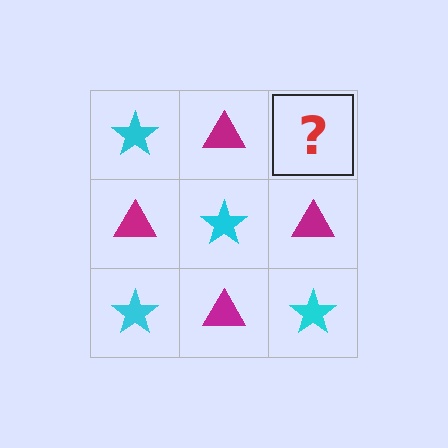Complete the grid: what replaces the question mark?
The question mark should be replaced with a cyan star.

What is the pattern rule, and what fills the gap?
The rule is that it alternates cyan star and magenta triangle in a checkerboard pattern. The gap should be filled with a cyan star.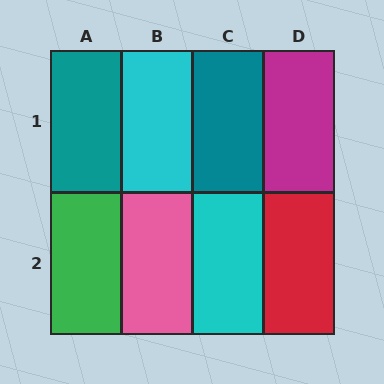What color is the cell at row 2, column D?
Red.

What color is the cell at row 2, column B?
Pink.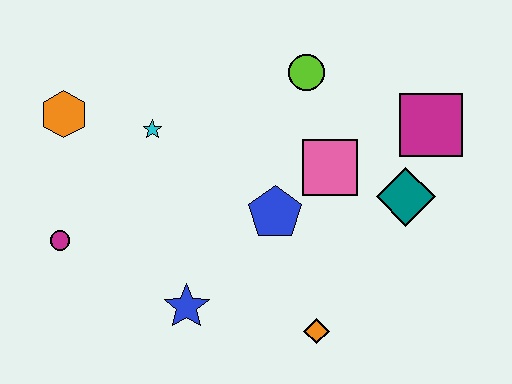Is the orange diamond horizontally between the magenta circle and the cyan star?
No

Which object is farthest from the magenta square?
The magenta circle is farthest from the magenta square.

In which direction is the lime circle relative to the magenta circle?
The lime circle is to the right of the magenta circle.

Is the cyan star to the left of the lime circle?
Yes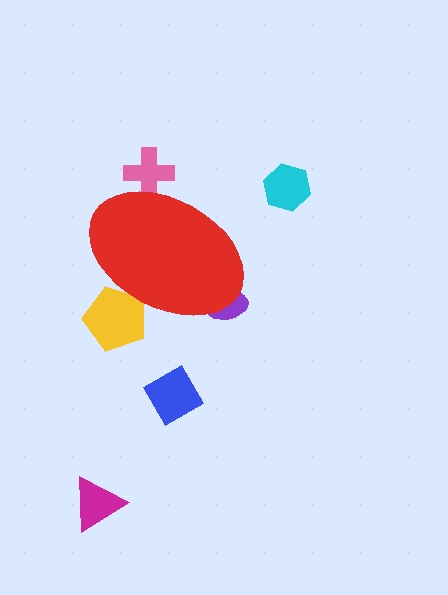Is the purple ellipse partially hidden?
Yes, the purple ellipse is partially hidden behind the red ellipse.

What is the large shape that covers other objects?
A red ellipse.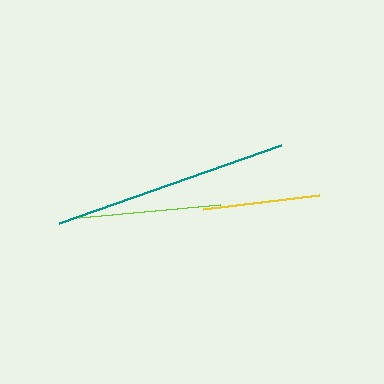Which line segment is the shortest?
The yellow line is the shortest at approximately 116 pixels.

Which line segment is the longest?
The teal line is the longest at approximately 235 pixels.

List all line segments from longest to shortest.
From longest to shortest: teal, lime, yellow.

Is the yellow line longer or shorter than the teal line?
The teal line is longer than the yellow line.